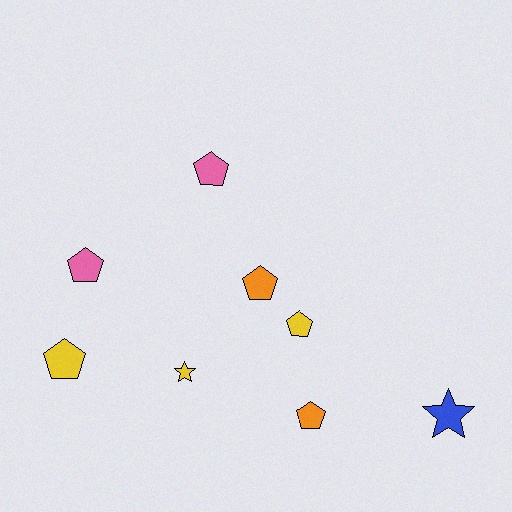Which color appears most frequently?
Yellow, with 3 objects.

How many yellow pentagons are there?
There are 2 yellow pentagons.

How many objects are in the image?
There are 8 objects.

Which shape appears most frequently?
Pentagon, with 6 objects.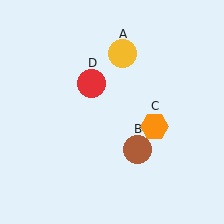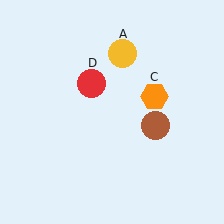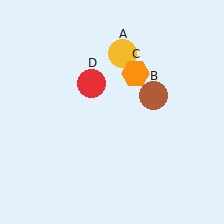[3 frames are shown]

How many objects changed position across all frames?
2 objects changed position: brown circle (object B), orange hexagon (object C).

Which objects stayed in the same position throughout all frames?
Yellow circle (object A) and red circle (object D) remained stationary.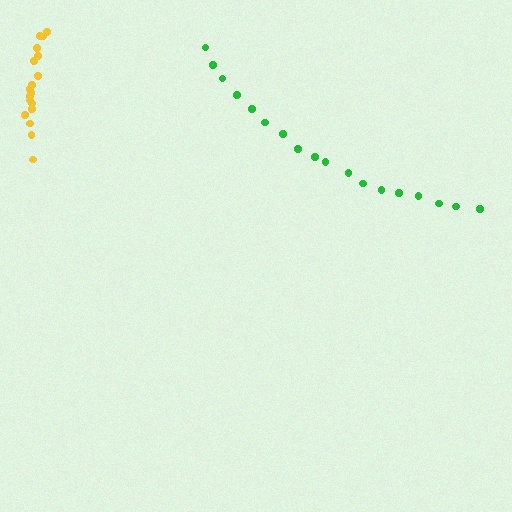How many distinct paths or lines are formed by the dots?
There are 2 distinct paths.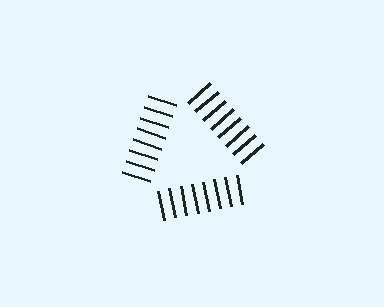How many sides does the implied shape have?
3 sides — the line-ends trace a triangle.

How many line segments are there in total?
24 — 8 along each of the 3 edges.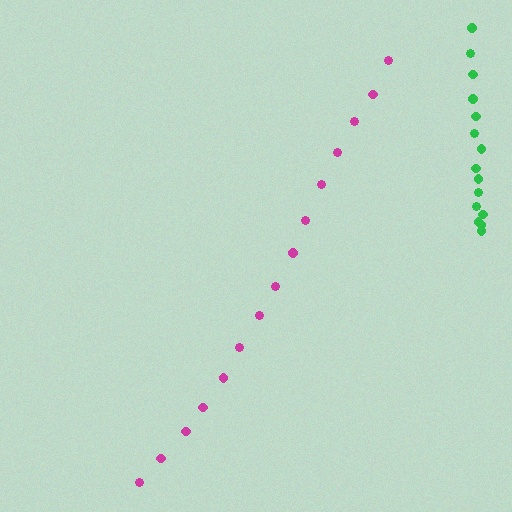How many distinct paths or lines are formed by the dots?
There are 2 distinct paths.